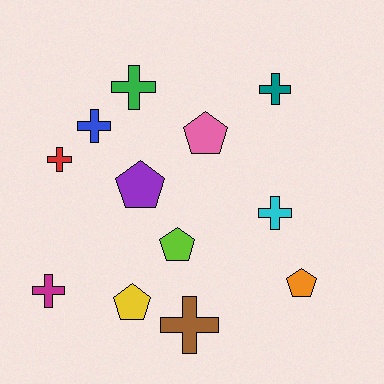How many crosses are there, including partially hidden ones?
There are 7 crosses.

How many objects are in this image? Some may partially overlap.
There are 12 objects.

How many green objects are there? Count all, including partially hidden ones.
There is 1 green object.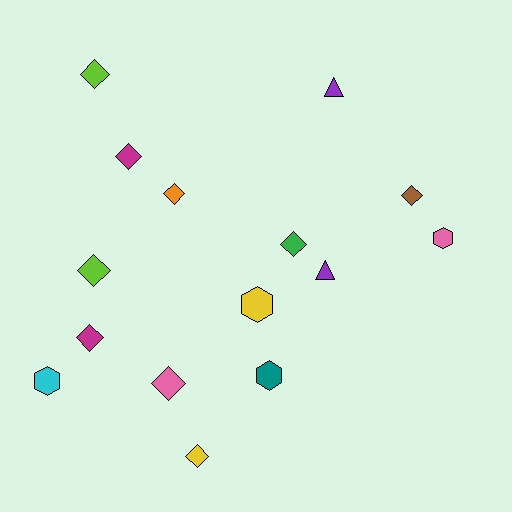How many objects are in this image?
There are 15 objects.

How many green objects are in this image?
There is 1 green object.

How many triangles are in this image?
There are 2 triangles.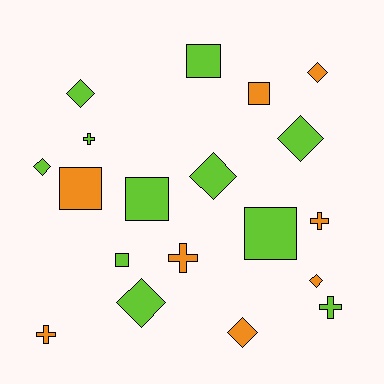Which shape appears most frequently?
Diamond, with 8 objects.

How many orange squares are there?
There are 2 orange squares.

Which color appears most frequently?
Lime, with 11 objects.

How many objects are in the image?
There are 19 objects.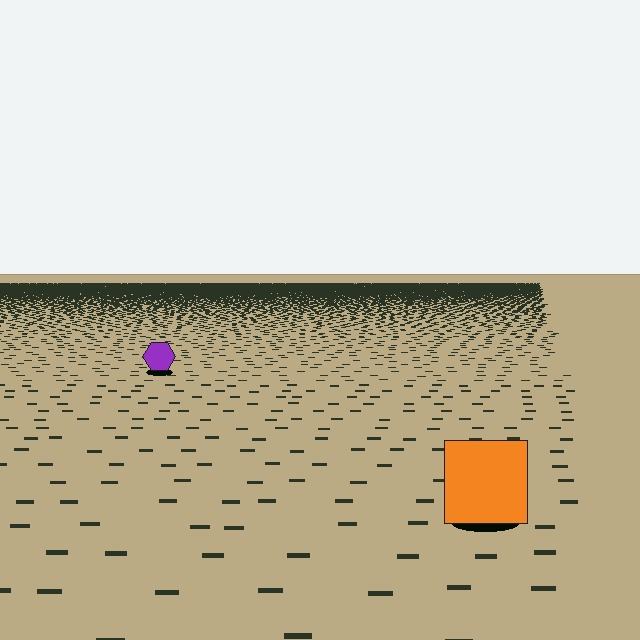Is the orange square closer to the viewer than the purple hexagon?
Yes. The orange square is closer — you can tell from the texture gradient: the ground texture is coarser near it.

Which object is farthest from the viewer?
The purple hexagon is farthest from the viewer. It appears smaller and the ground texture around it is denser.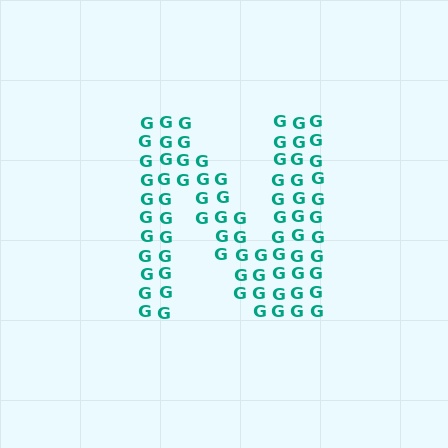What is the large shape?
The large shape is the letter N.